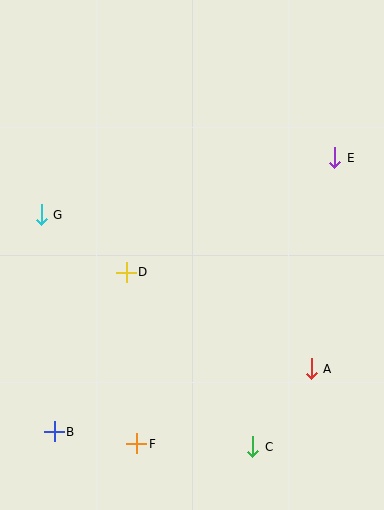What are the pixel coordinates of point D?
Point D is at (126, 273).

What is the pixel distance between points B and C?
The distance between B and C is 199 pixels.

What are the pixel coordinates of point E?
Point E is at (335, 158).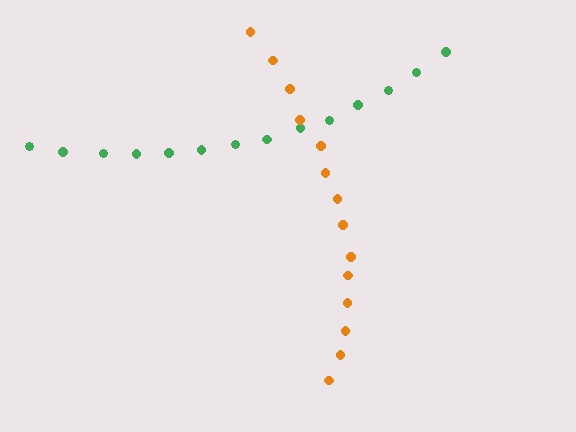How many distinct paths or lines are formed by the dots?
There are 2 distinct paths.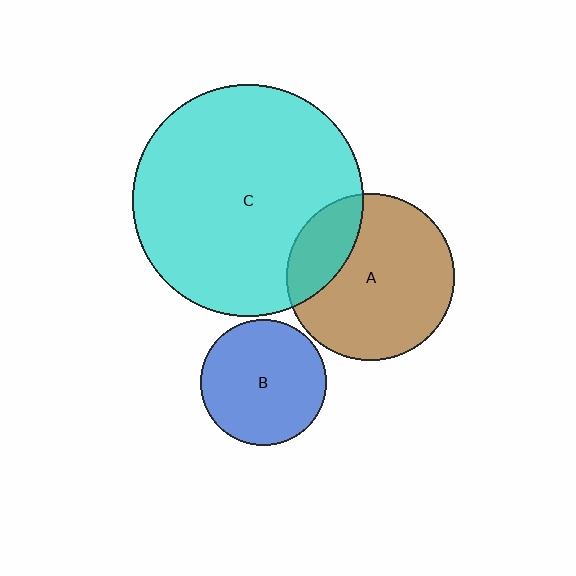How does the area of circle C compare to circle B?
Approximately 3.4 times.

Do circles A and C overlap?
Yes.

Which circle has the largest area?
Circle C (cyan).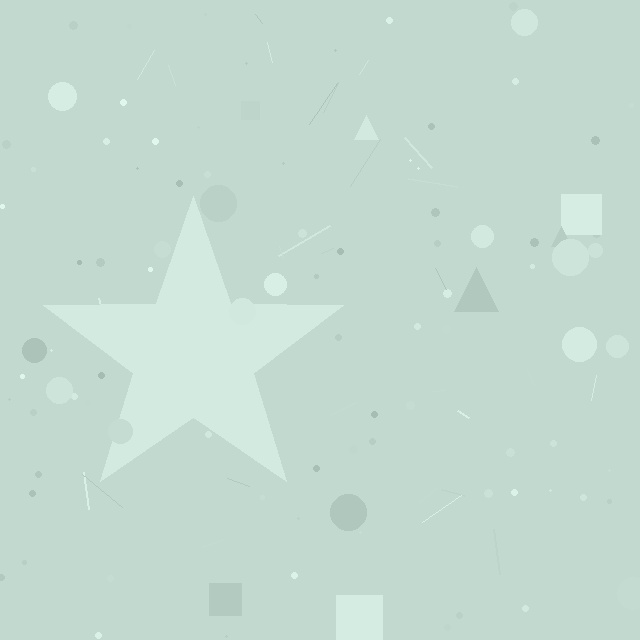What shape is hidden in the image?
A star is hidden in the image.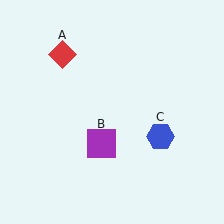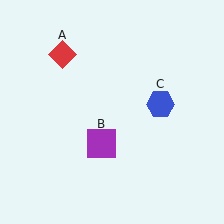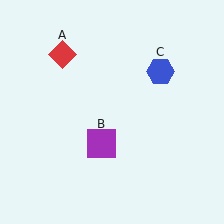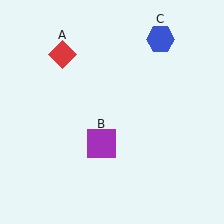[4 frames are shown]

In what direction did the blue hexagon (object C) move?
The blue hexagon (object C) moved up.